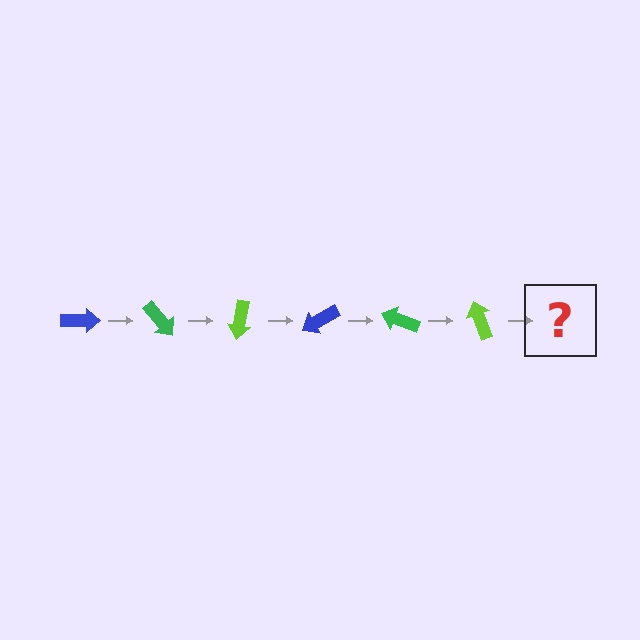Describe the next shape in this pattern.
It should be a blue arrow, rotated 300 degrees from the start.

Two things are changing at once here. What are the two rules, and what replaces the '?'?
The two rules are that it rotates 50 degrees each step and the color cycles through blue, green, and lime. The '?' should be a blue arrow, rotated 300 degrees from the start.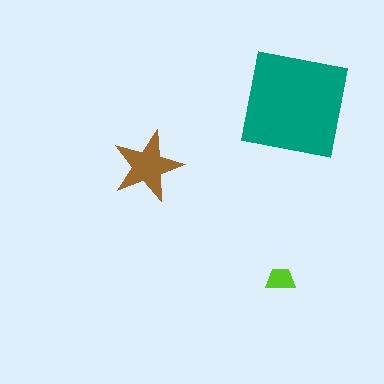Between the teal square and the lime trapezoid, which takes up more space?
The teal square.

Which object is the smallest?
The lime trapezoid.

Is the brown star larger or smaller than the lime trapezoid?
Larger.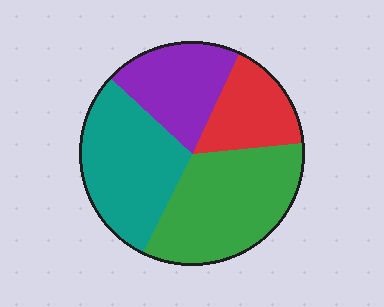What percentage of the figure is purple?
Purple takes up between a sixth and a third of the figure.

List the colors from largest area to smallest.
From largest to smallest: green, teal, purple, red.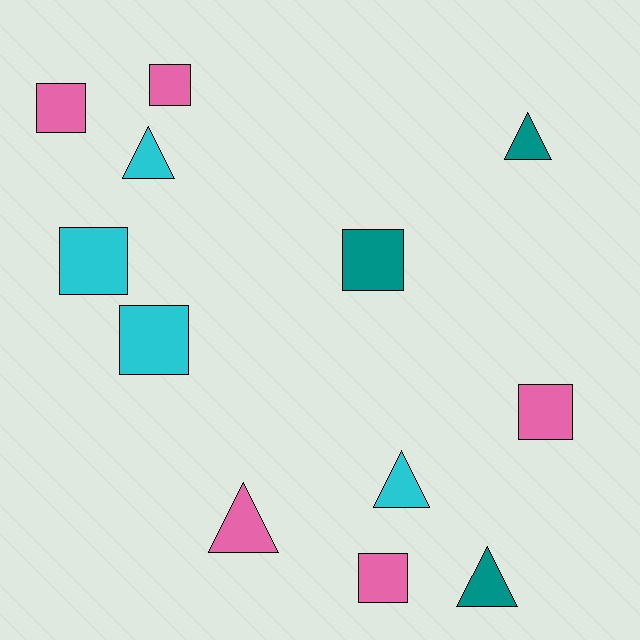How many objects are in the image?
There are 12 objects.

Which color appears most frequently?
Pink, with 5 objects.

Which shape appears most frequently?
Square, with 7 objects.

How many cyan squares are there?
There are 2 cyan squares.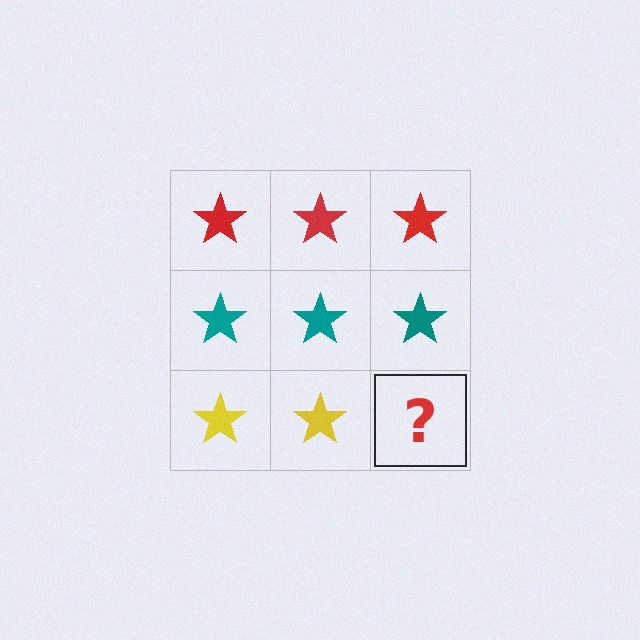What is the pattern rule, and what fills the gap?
The rule is that each row has a consistent color. The gap should be filled with a yellow star.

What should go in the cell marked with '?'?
The missing cell should contain a yellow star.